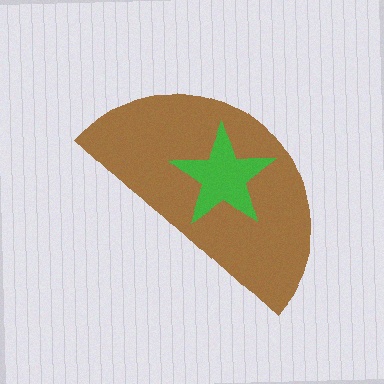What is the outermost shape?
The brown semicircle.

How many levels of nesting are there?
2.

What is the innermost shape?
The green star.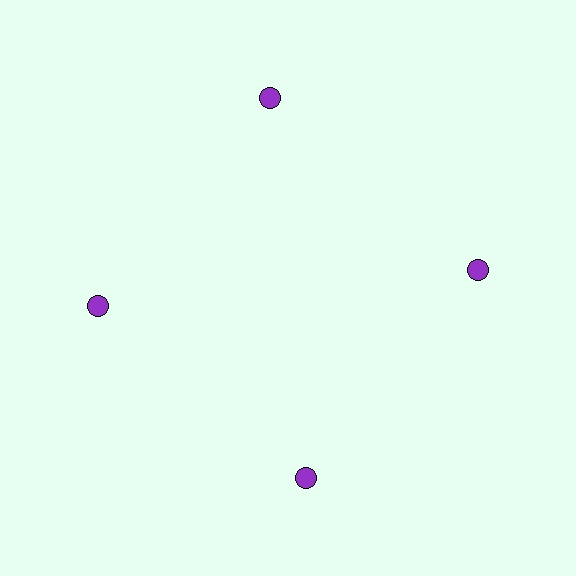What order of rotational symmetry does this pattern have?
This pattern has 4-fold rotational symmetry.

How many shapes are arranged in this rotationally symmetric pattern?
There are 4 shapes, arranged in 4 groups of 1.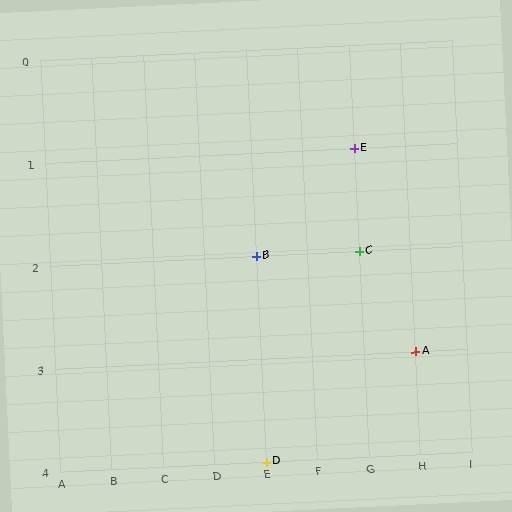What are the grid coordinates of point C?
Point C is at grid coordinates (G, 2).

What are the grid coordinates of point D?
Point D is at grid coordinates (E, 4).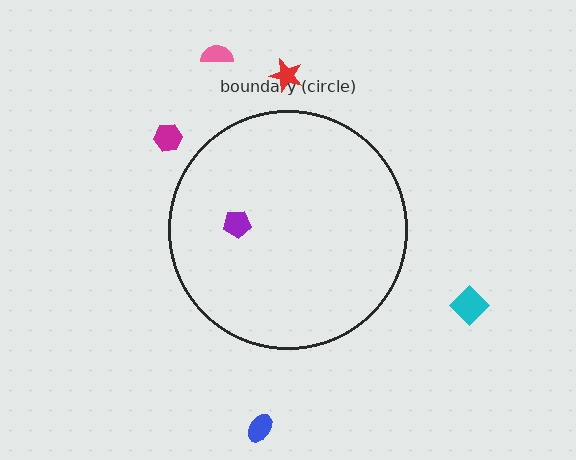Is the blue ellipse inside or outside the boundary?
Outside.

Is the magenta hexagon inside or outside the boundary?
Outside.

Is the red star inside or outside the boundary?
Outside.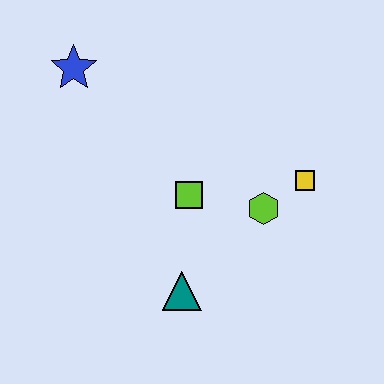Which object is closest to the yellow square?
The lime hexagon is closest to the yellow square.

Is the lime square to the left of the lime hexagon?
Yes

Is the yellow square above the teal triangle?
Yes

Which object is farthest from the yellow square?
The blue star is farthest from the yellow square.